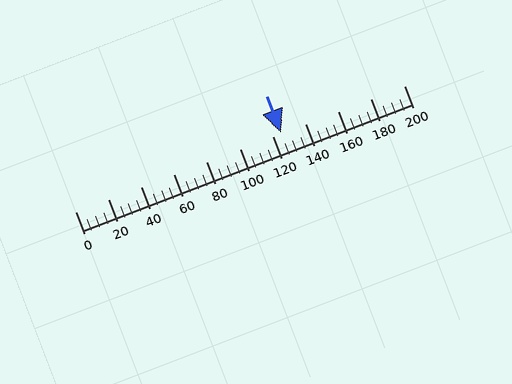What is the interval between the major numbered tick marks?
The major tick marks are spaced 20 units apart.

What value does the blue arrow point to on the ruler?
The blue arrow points to approximately 125.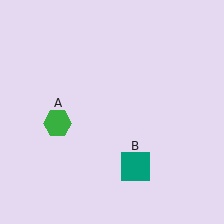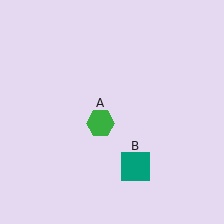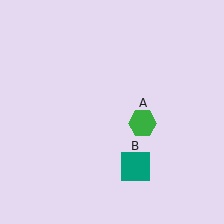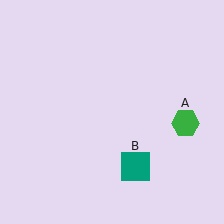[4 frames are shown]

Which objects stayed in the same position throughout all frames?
Teal square (object B) remained stationary.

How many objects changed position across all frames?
1 object changed position: green hexagon (object A).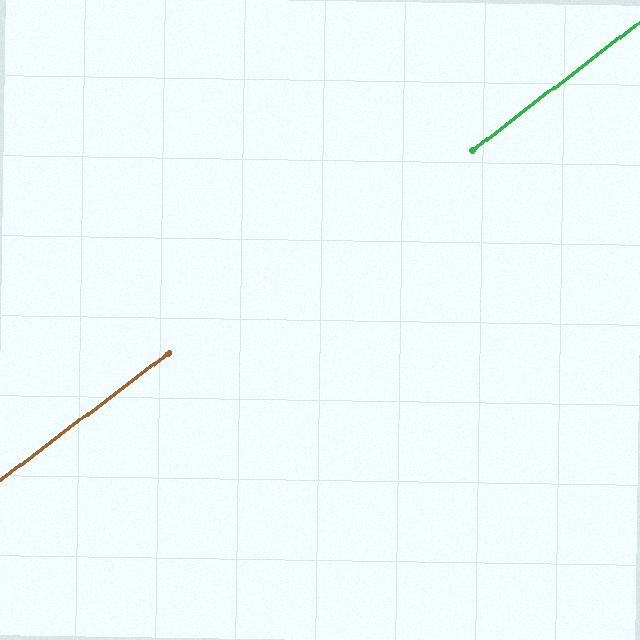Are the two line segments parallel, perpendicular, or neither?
Parallel — their directions differ by only 0.6°.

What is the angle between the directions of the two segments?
Approximately 1 degree.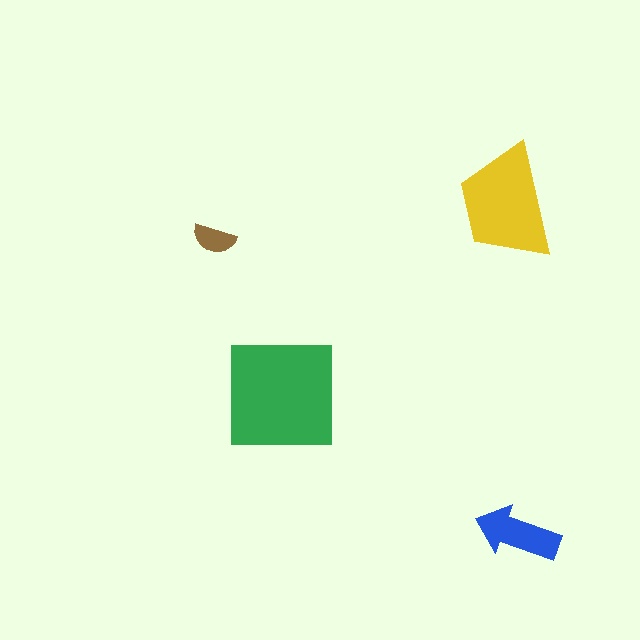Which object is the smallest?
The brown semicircle.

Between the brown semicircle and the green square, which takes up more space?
The green square.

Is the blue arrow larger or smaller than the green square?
Smaller.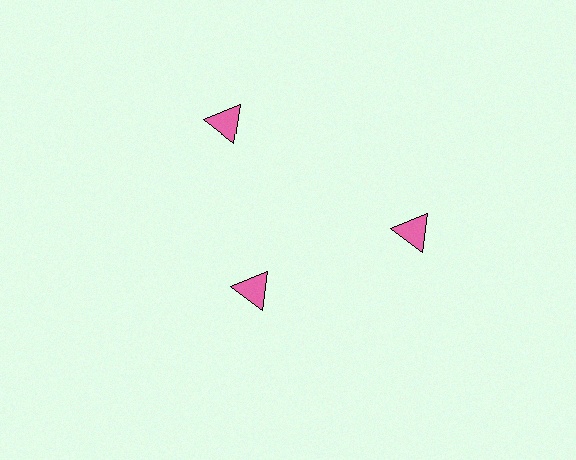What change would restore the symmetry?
The symmetry would be restored by moving it outward, back onto the ring so that all 3 triangles sit at equal angles and equal distance from the center.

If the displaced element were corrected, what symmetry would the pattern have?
It would have 3-fold rotational symmetry — the pattern would map onto itself every 120 degrees.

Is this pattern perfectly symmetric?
No. The 3 pink triangles are arranged in a ring, but one element near the 7 o'clock position is pulled inward toward the center, breaking the 3-fold rotational symmetry.